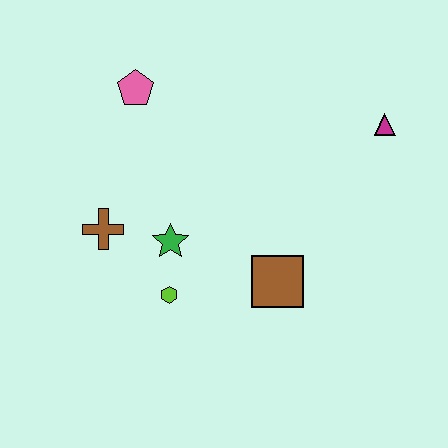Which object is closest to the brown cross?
The green star is closest to the brown cross.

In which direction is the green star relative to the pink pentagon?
The green star is below the pink pentagon.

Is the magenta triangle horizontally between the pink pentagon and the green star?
No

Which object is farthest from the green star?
The magenta triangle is farthest from the green star.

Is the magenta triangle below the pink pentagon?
Yes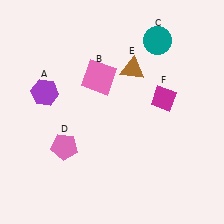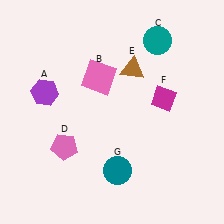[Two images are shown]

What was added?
A teal circle (G) was added in Image 2.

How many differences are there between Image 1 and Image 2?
There is 1 difference between the two images.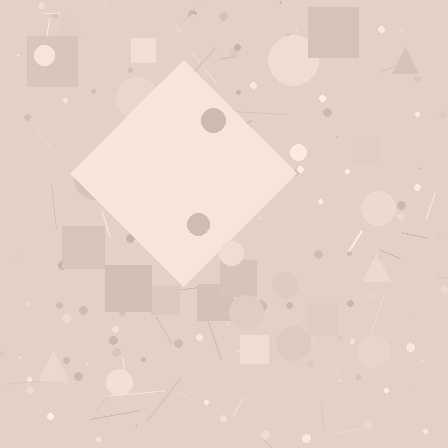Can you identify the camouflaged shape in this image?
The camouflaged shape is a diamond.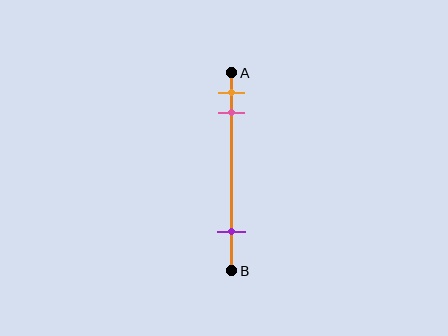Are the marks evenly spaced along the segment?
No, the marks are not evenly spaced.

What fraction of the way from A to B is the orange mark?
The orange mark is approximately 10% (0.1) of the way from A to B.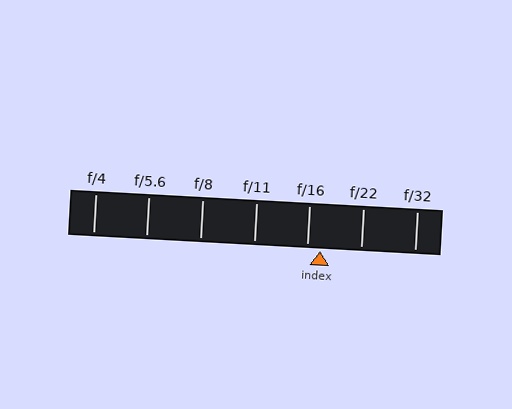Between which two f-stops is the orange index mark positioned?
The index mark is between f/16 and f/22.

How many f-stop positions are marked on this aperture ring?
There are 7 f-stop positions marked.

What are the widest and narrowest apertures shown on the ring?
The widest aperture shown is f/4 and the narrowest is f/32.